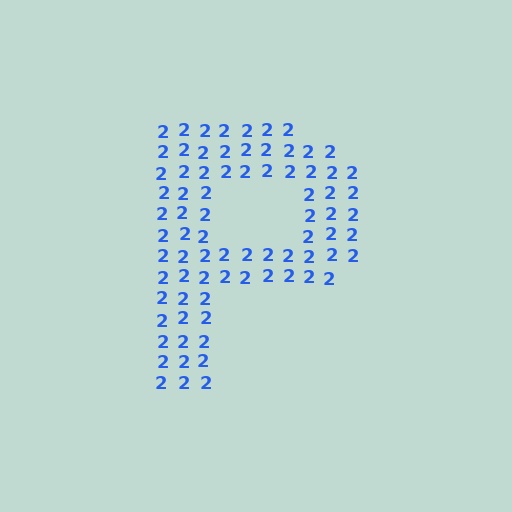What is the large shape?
The large shape is the letter P.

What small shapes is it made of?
It is made of small digit 2's.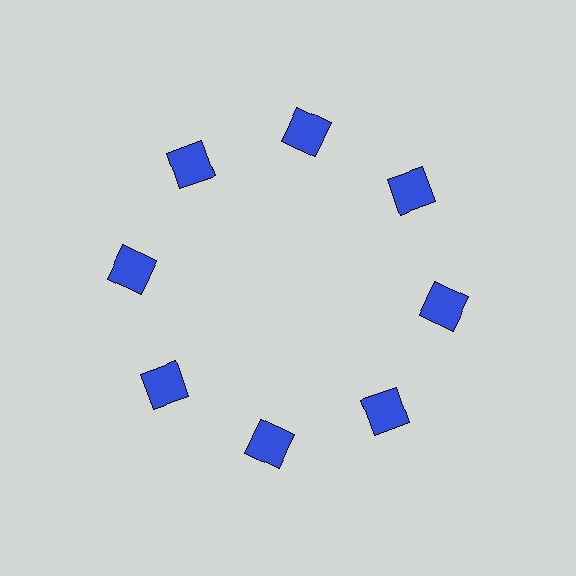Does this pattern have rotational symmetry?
Yes, this pattern has 8-fold rotational symmetry. It looks the same after rotating 45 degrees around the center.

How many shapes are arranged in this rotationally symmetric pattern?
There are 8 shapes, arranged in 8 groups of 1.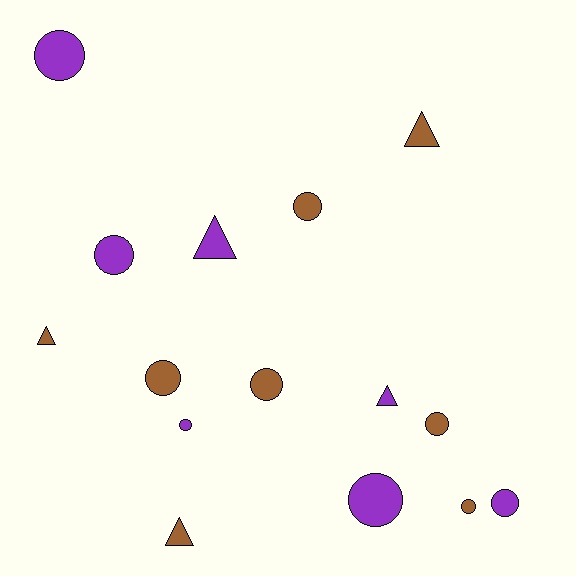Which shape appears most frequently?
Circle, with 10 objects.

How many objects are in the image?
There are 15 objects.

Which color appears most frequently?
Brown, with 8 objects.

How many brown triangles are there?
There are 3 brown triangles.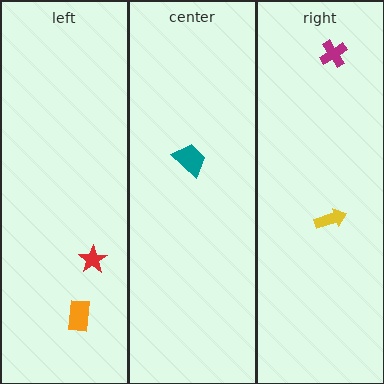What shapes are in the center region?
The teal trapezoid.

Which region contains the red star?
The left region.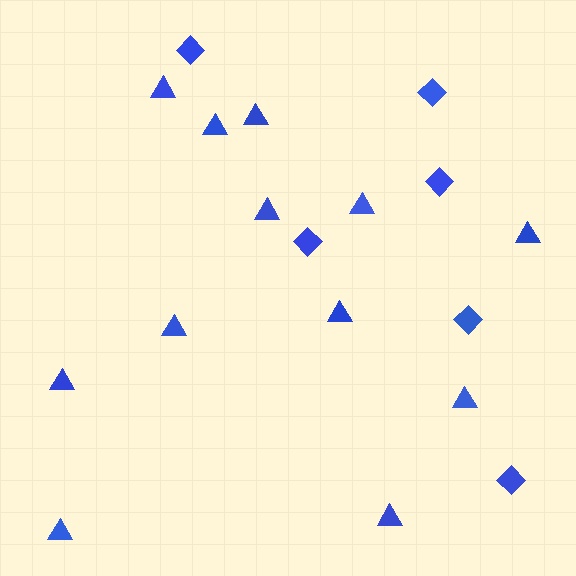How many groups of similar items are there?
There are 2 groups: one group of diamonds (6) and one group of triangles (12).